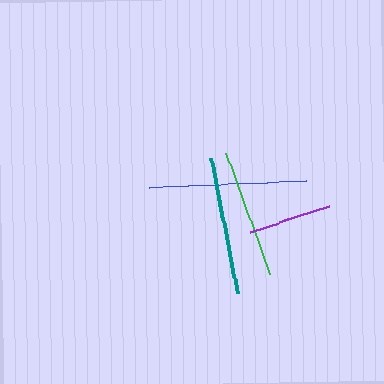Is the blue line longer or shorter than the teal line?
The blue line is longer than the teal line.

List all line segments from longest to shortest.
From longest to shortest: blue, teal, green, purple.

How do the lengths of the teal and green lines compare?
The teal and green lines are approximately the same length.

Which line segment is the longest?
The blue line is the longest at approximately 157 pixels.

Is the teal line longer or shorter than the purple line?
The teal line is longer than the purple line.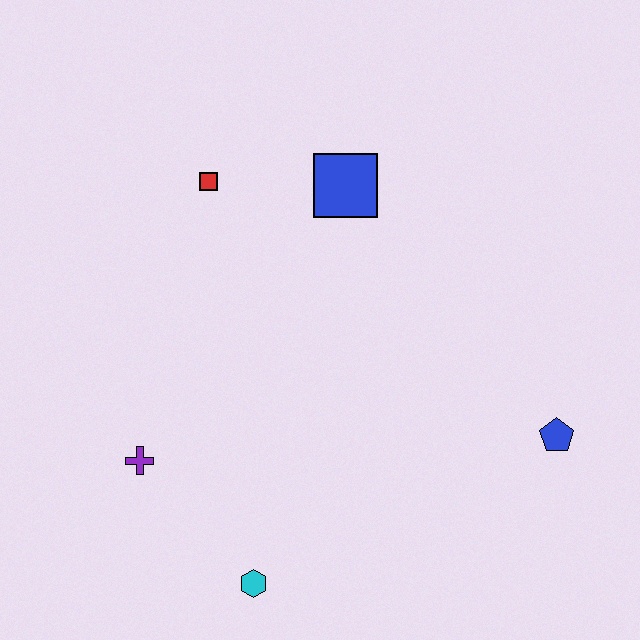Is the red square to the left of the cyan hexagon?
Yes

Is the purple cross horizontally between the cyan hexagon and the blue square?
No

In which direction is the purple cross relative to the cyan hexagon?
The purple cross is above the cyan hexagon.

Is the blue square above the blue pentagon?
Yes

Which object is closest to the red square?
The blue square is closest to the red square.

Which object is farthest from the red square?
The blue pentagon is farthest from the red square.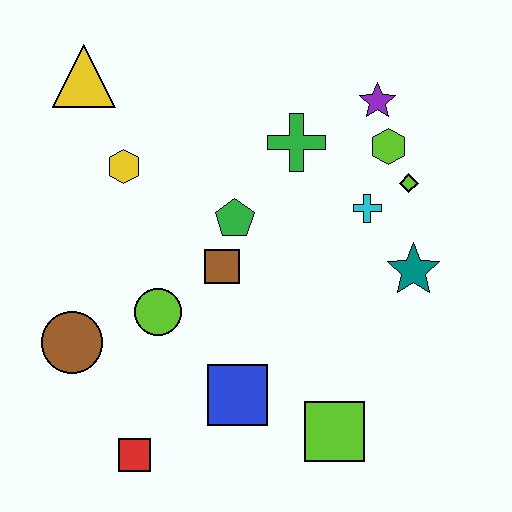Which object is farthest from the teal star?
The yellow triangle is farthest from the teal star.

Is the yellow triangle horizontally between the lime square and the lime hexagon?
No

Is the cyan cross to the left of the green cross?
No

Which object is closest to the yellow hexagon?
The yellow triangle is closest to the yellow hexagon.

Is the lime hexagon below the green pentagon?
No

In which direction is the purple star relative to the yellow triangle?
The purple star is to the right of the yellow triangle.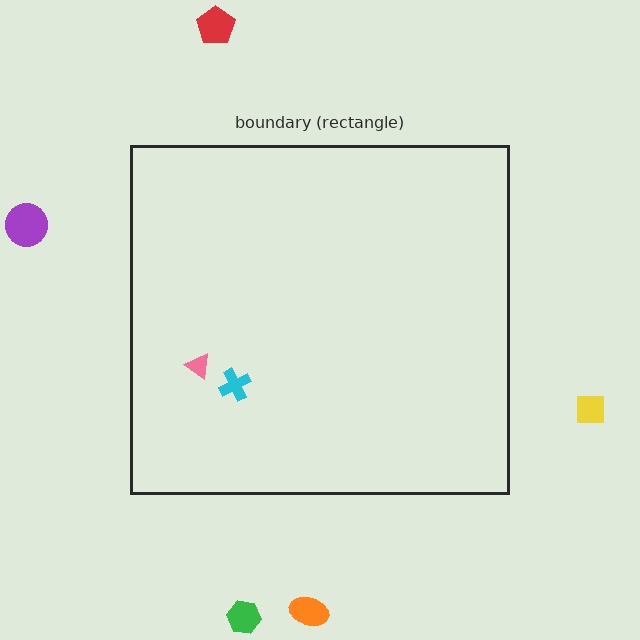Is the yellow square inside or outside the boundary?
Outside.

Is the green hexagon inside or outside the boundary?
Outside.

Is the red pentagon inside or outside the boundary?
Outside.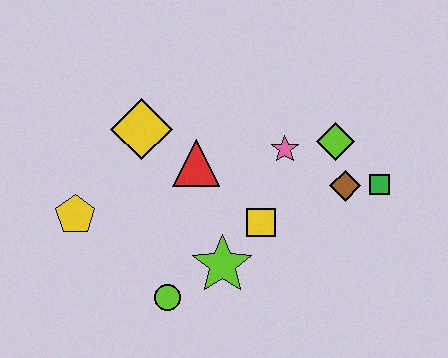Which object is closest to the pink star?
The lime diamond is closest to the pink star.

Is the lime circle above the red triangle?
No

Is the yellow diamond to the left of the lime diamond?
Yes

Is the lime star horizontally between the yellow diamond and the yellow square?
Yes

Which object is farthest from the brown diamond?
The yellow pentagon is farthest from the brown diamond.